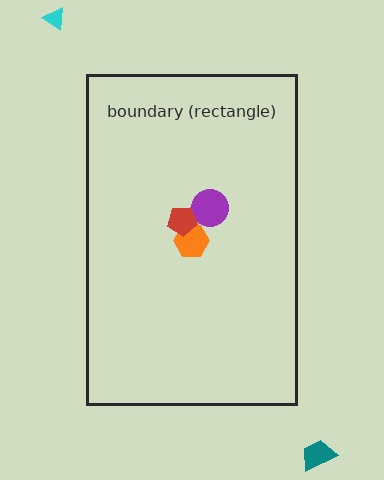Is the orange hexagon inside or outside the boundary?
Inside.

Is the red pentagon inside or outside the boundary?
Inside.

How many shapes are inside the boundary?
3 inside, 2 outside.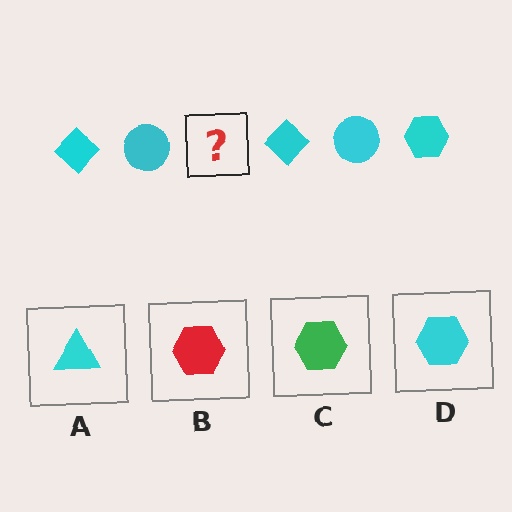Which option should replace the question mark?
Option D.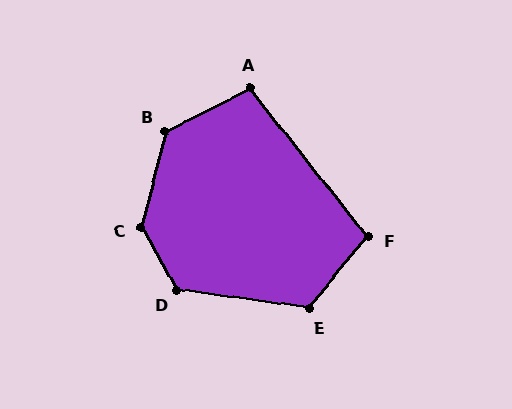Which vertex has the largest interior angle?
C, at approximately 137 degrees.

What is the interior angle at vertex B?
Approximately 131 degrees (obtuse).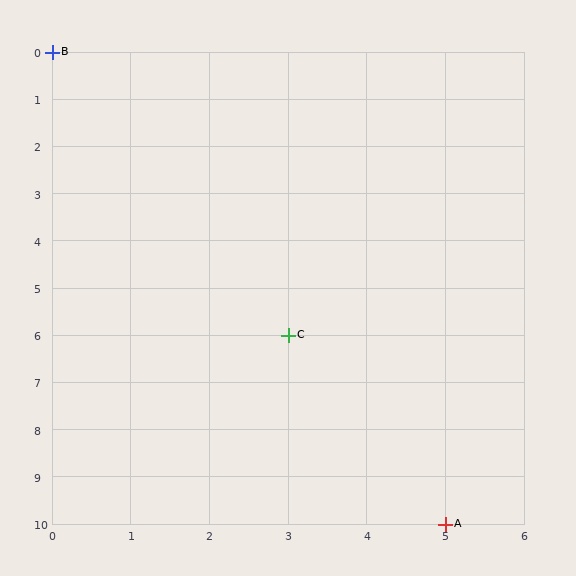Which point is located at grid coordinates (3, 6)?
Point C is at (3, 6).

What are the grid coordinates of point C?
Point C is at grid coordinates (3, 6).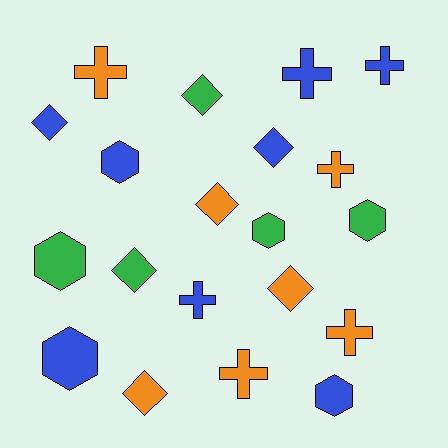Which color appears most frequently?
Blue, with 8 objects.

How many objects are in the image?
There are 20 objects.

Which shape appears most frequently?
Diamond, with 7 objects.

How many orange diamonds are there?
There are 3 orange diamonds.